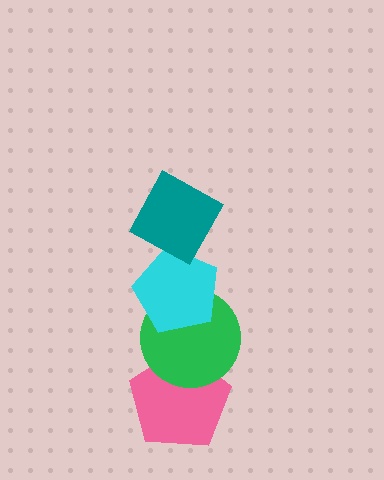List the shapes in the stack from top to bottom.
From top to bottom: the teal diamond, the cyan pentagon, the green circle, the pink pentagon.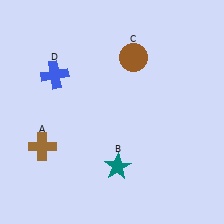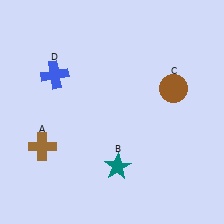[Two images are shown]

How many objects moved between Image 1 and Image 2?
1 object moved between the two images.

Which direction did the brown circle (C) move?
The brown circle (C) moved right.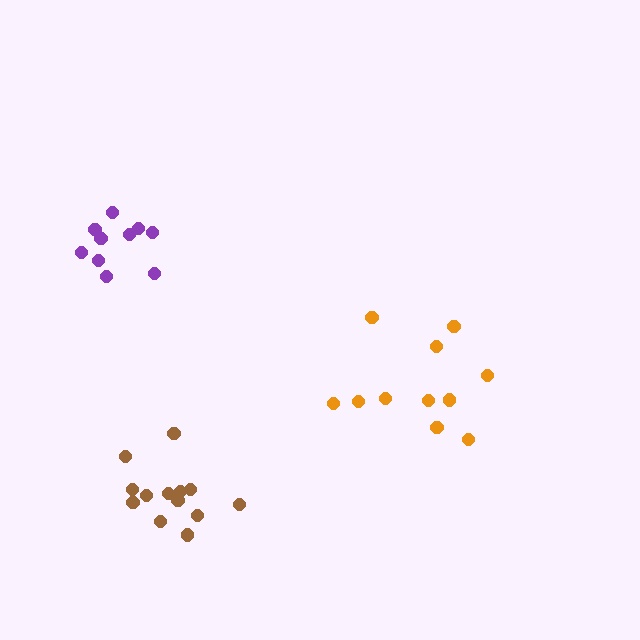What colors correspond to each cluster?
The clusters are colored: brown, orange, purple.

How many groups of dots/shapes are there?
There are 3 groups.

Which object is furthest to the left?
The purple cluster is leftmost.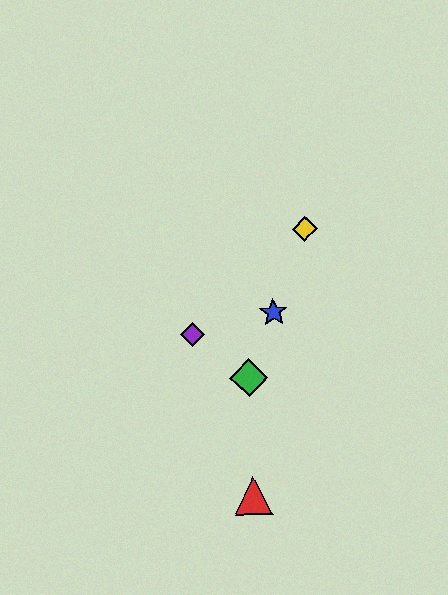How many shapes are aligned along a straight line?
3 shapes (the blue star, the green diamond, the yellow diamond) are aligned along a straight line.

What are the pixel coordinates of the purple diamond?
The purple diamond is at (192, 335).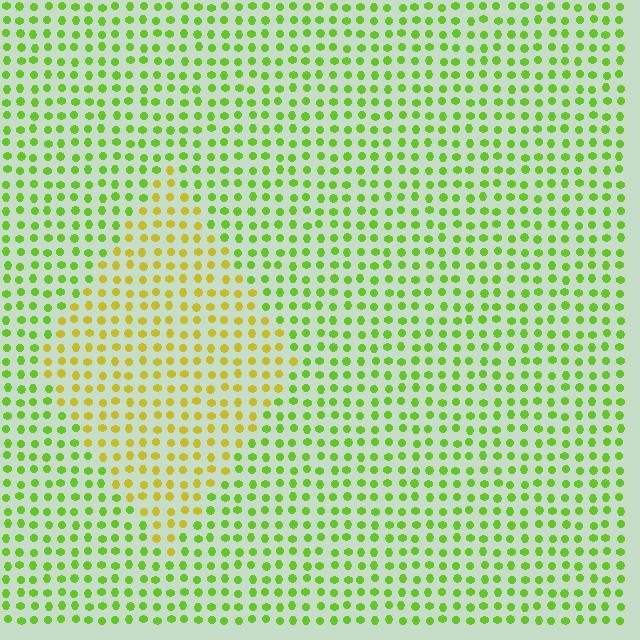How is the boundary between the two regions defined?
The boundary is defined purely by a slight shift in hue (about 41 degrees). Spacing, size, and orientation are identical on both sides.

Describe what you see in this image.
The image is filled with small lime elements in a uniform arrangement. A diamond-shaped region is visible where the elements are tinted to a slightly different hue, forming a subtle color boundary.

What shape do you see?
I see a diamond.